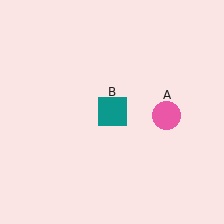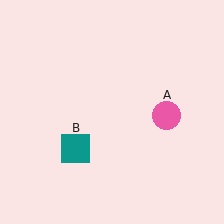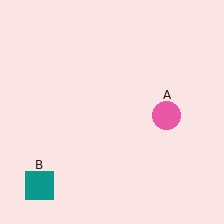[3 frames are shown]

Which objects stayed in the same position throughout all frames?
Pink circle (object A) remained stationary.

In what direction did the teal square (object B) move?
The teal square (object B) moved down and to the left.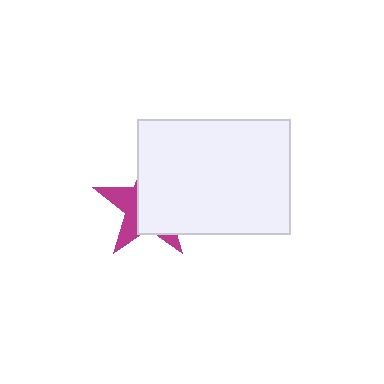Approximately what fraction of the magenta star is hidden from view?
Roughly 64% of the magenta star is hidden behind the white rectangle.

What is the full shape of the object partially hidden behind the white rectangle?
The partially hidden object is a magenta star.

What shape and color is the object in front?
The object in front is a white rectangle.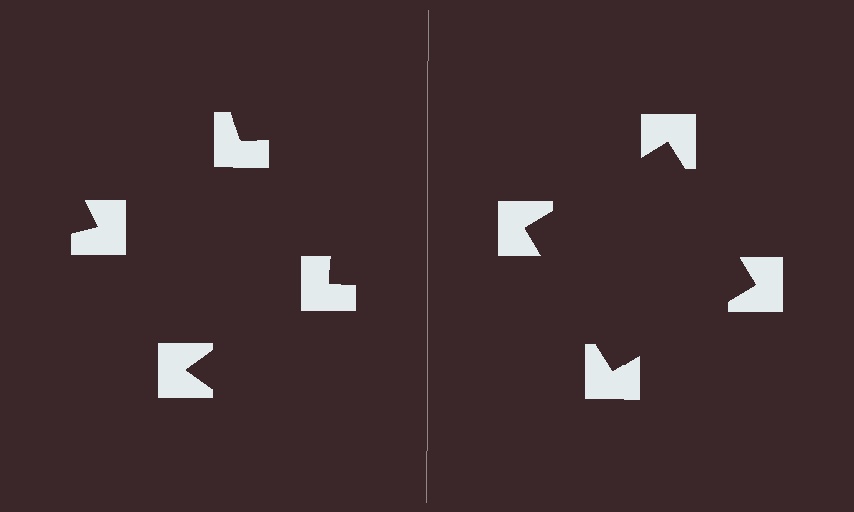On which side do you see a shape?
An illusory square appears on the right side. On the left side the wedge cuts are rotated, so no coherent shape forms.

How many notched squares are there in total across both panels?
8 — 4 on each side.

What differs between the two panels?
The notched squares are positioned identically on both sides; only the wedge orientations differ. On the right they align to a square; on the left they are misaligned.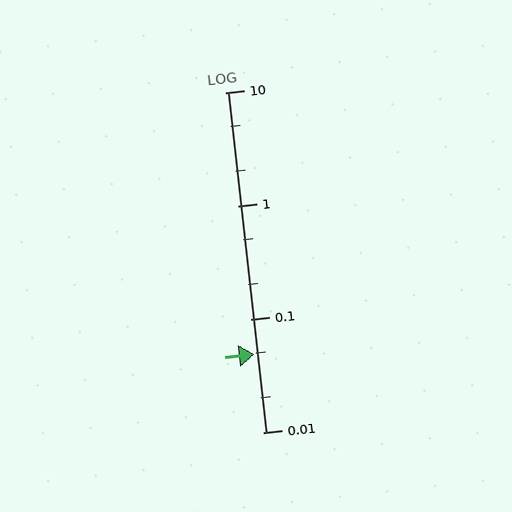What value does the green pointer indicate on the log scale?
The pointer indicates approximately 0.049.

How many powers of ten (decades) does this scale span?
The scale spans 3 decades, from 0.01 to 10.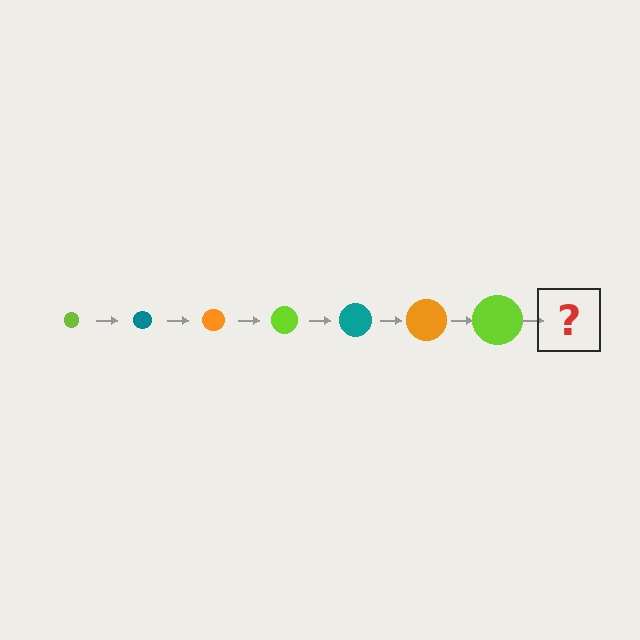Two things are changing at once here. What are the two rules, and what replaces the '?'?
The two rules are that the circle grows larger each step and the color cycles through lime, teal, and orange. The '?' should be a teal circle, larger than the previous one.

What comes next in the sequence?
The next element should be a teal circle, larger than the previous one.